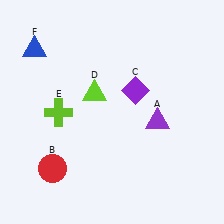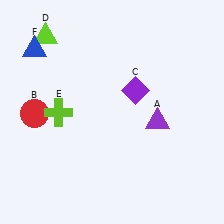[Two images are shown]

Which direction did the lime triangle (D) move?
The lime triangle (D) moved up.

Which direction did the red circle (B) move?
The red circle (B) moved up.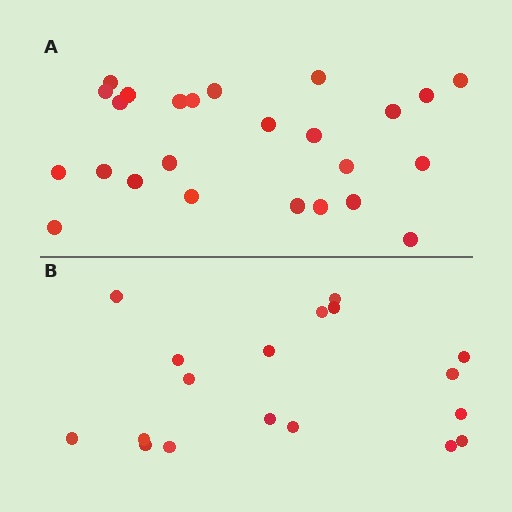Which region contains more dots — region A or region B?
Region A (the top region) has more dots.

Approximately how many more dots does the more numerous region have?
Region A has roughly 8 or so more dots than region B.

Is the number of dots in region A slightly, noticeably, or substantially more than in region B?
Region A has noticeably more, but not dramatically so. The ratio is roughly 1.4 to 1.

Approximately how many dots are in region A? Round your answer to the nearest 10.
About 20 dots. (The exact count is 25, which rounds to 20.)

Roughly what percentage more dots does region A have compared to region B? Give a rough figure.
About 40% more.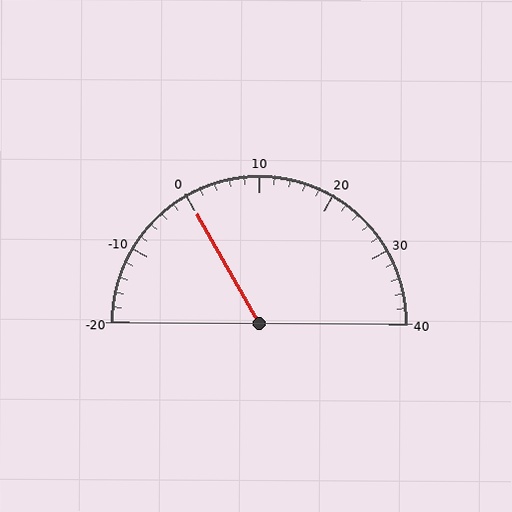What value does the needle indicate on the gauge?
The needle indicates approximately 0.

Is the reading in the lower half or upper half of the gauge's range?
The reading is in the lower half of the range (-20 to 40).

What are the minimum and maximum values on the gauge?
The gauge ranges from -20 to 40.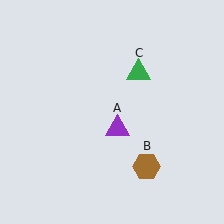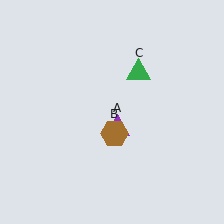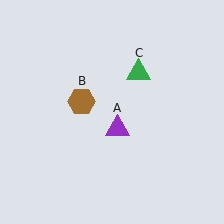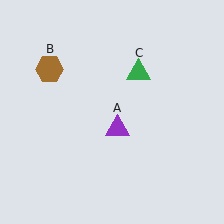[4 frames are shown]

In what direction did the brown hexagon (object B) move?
The brown hexagon (object B) moved up and to the left.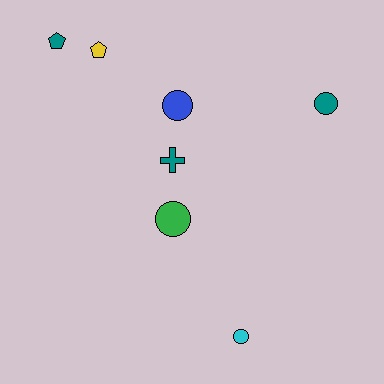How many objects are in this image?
There are 7 objects.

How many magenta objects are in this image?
There are no magenta objects.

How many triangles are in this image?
There are no triangles.